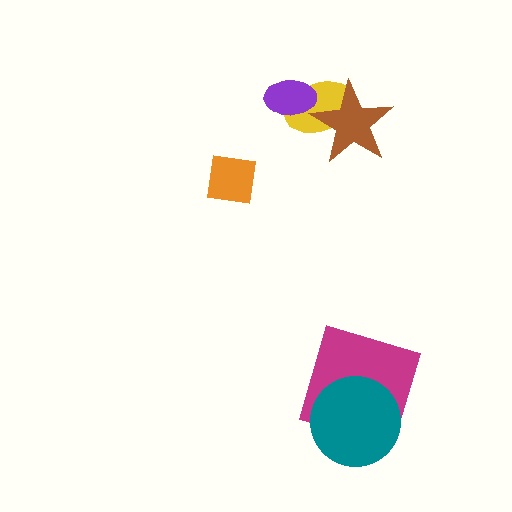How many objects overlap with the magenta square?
1 object overlaps with the magenta square.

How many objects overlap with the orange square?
0 objects overlap with the orange square.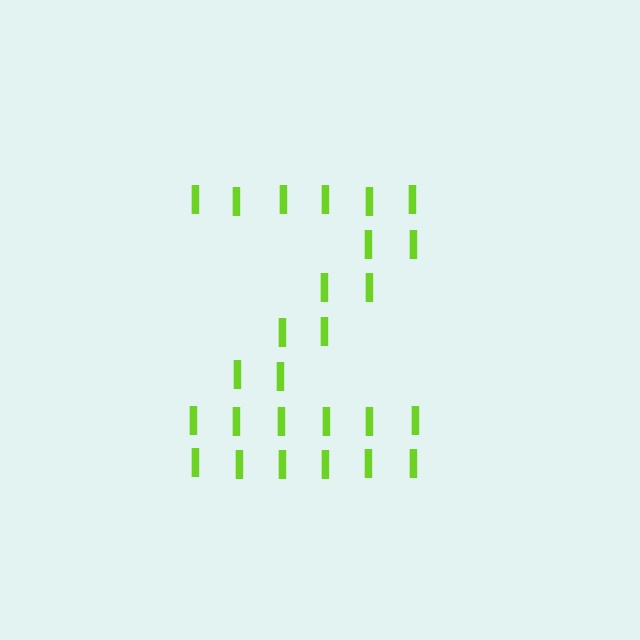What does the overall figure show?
The overall figure shows the letter Z.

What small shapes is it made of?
It is made of small letter I's.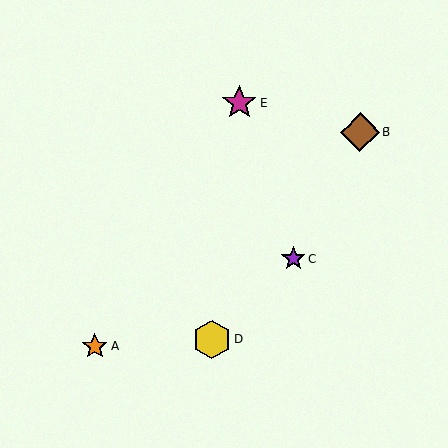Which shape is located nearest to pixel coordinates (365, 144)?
The brown diamond (labeled B) at (360, 132) is nearest to that location.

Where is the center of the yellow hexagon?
The center of the yellow hexagon is at (212, 339).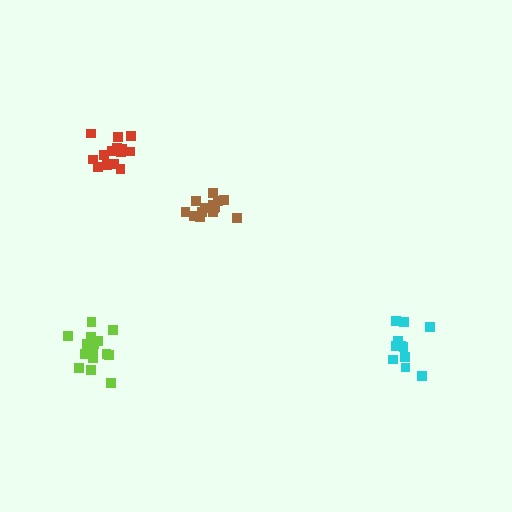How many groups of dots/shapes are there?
There are 4 groups.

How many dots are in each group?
Group 1: 14 dots, Group 2: 16 dots, Group 3: 14 dots, Group 4: 11 dots (55 total).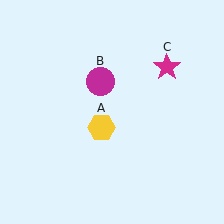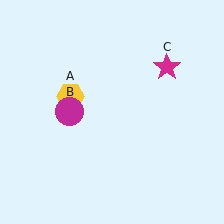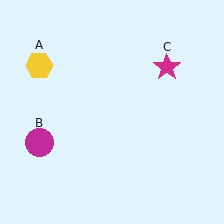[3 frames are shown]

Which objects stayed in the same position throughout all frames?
Magenta star (object C) remained stationary.